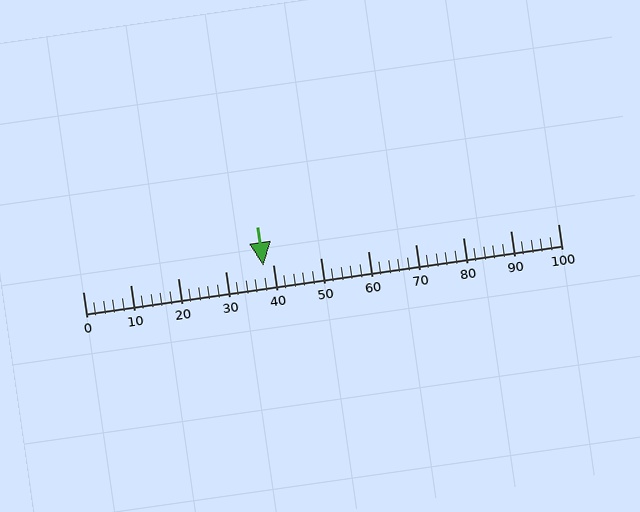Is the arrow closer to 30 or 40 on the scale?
The arrow is closer to 40.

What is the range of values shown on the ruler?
The ruler shows values from 0 to 100.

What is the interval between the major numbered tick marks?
The major tick marks are spaced 10 units apart.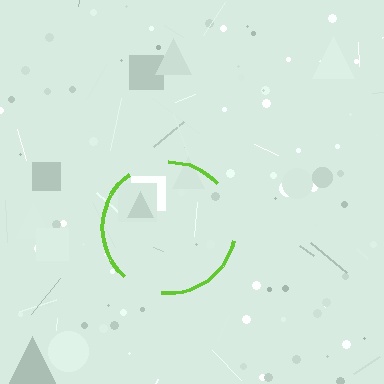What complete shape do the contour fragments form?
The contour fragments form a circle.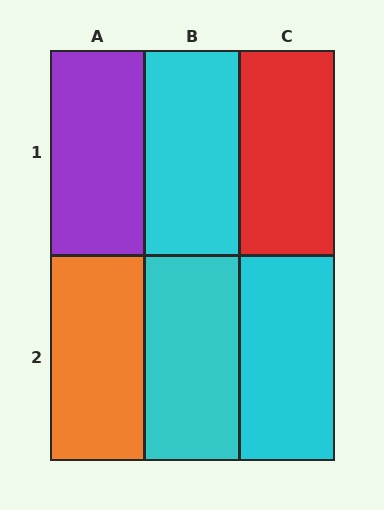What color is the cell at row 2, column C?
Cyan.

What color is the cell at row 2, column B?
Cyan.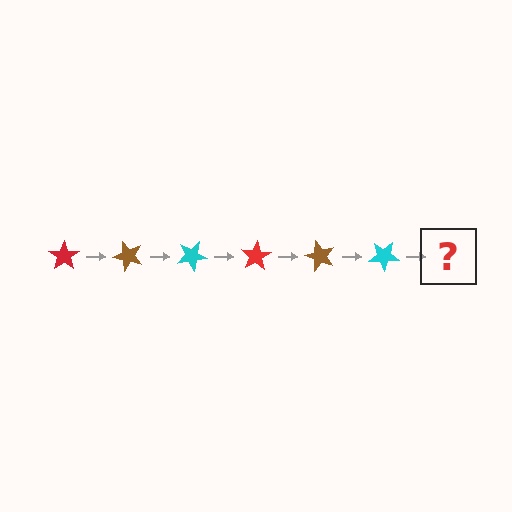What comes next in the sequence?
The next element should be a red star, rotated 300 degrees from the start.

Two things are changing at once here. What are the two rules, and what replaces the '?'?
The two rules are that it rotates 50 degrees each step and the color cycles through red, brown, and cyan. The '?' should be a red star, rotated 300 degrees from the start.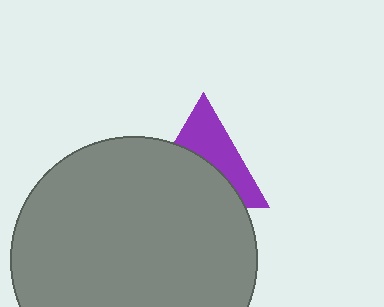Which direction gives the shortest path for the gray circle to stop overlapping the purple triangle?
Moving down gives the shortest separation.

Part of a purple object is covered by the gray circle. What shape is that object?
It is a triangle.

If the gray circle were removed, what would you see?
You would see the complete purple triangle.